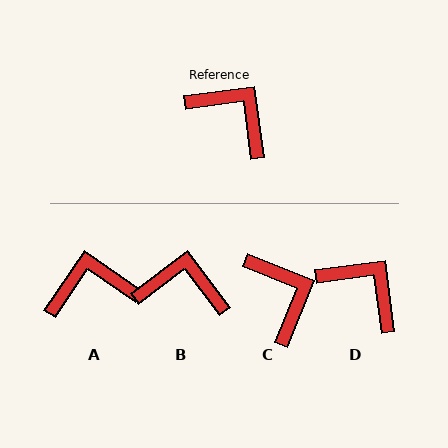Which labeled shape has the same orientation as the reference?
D.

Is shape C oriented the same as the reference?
No, it is off by about 30 degrees.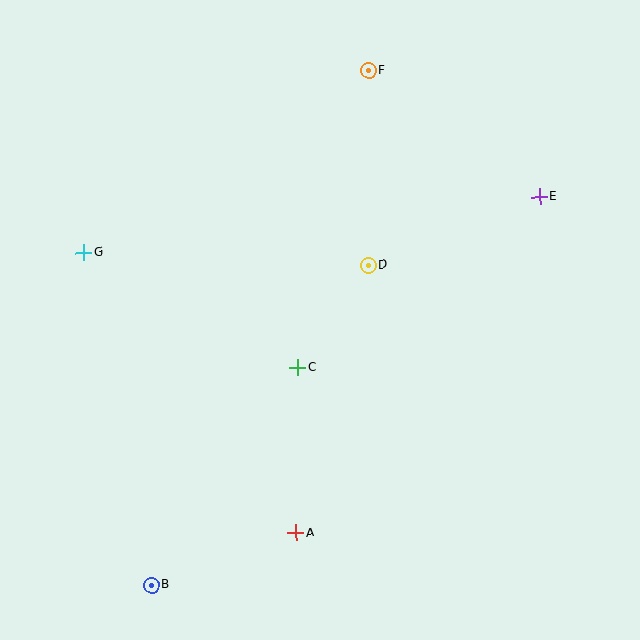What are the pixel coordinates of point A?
Point A is at (296, 533).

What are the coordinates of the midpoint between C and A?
The midpoint between C and A is at (297, 450).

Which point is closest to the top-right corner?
Point E is closest to the top-right corner.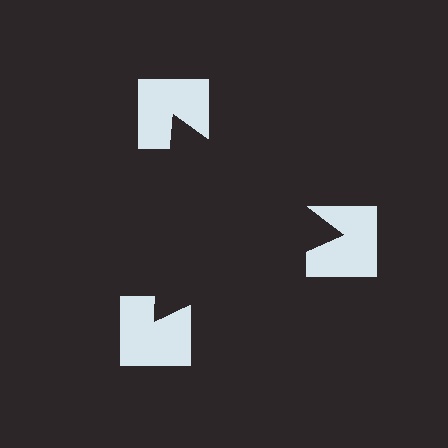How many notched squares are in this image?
There are 3 — one at each vertex of the illusory triangle.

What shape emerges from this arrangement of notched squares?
An illusory triangle — its edges are inferred from the aligned wedge cuts in the notched squares, not physically drawn.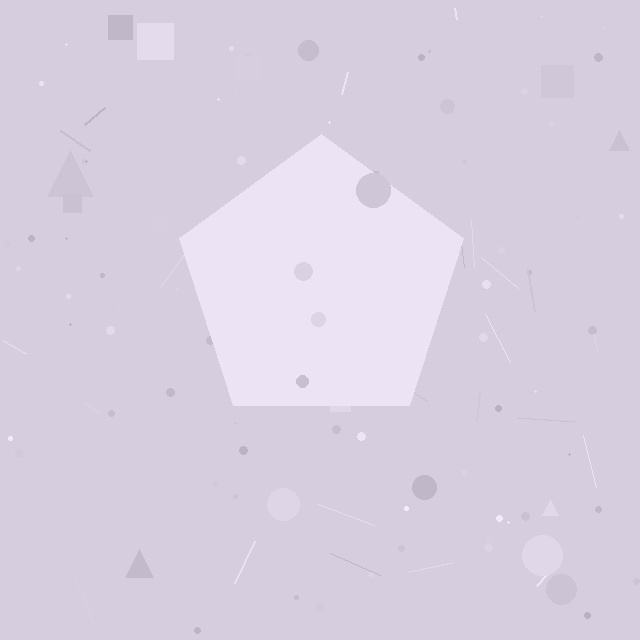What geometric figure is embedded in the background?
A pentagon is embedded in the background.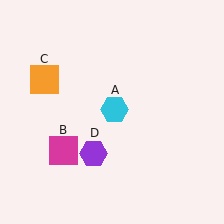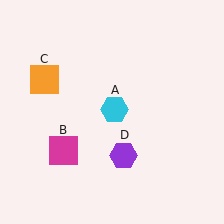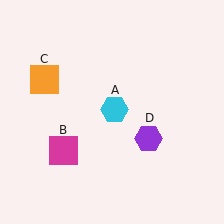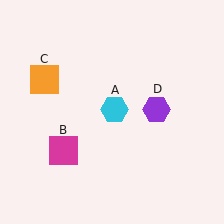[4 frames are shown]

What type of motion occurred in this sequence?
The purple hexagon (object D) rotated counterclockwise around the center of the scene.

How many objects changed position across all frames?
1 object changed position: purple hexagon (object D).